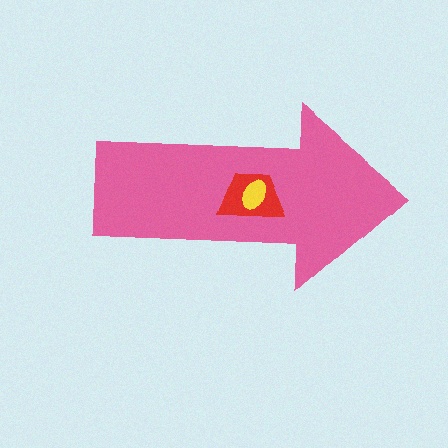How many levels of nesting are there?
3.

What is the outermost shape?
The pink arrow.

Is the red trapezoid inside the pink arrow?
Yes.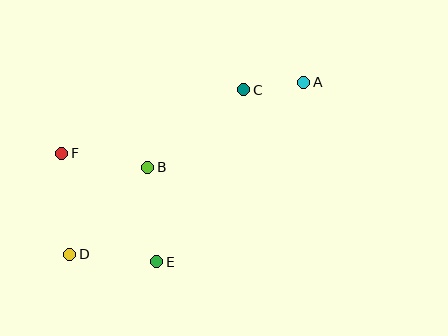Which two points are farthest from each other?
Points A and D are farthest from each other.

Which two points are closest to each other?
Points A and C are closest to each other.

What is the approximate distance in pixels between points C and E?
The distance between C and E is approximately 192 pixels.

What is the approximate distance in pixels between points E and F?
The distance between E and F is approximately 144 pixels.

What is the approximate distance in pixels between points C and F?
The distance between C and F is approximately 193 pixels.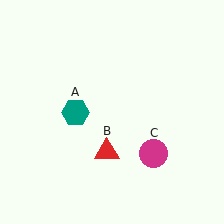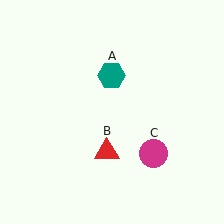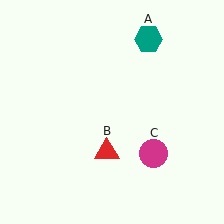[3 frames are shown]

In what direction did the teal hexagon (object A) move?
The teal hexagon (object A) moved up and to the right.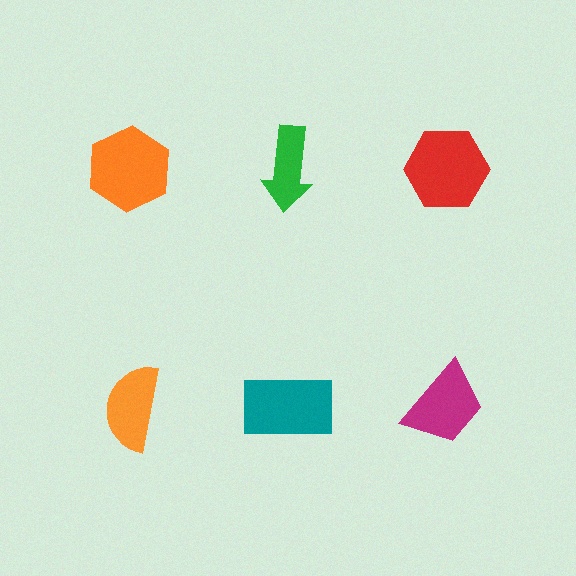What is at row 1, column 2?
A green arrow.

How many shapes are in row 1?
3 shapes.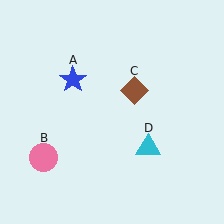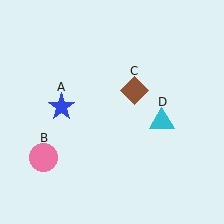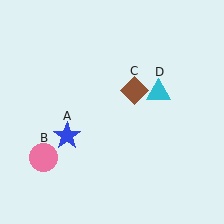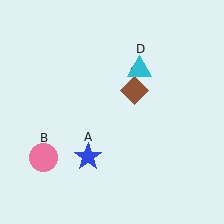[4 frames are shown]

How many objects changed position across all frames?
2 objects changed position: blue star (object A), cyan triangle (object D).